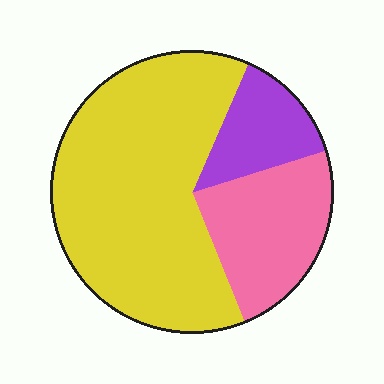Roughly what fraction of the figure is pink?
Pink takes up about one quarter (1/4) of the figure.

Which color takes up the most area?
Yellow, at roughly 65%.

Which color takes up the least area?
Purple, at roughly 15%.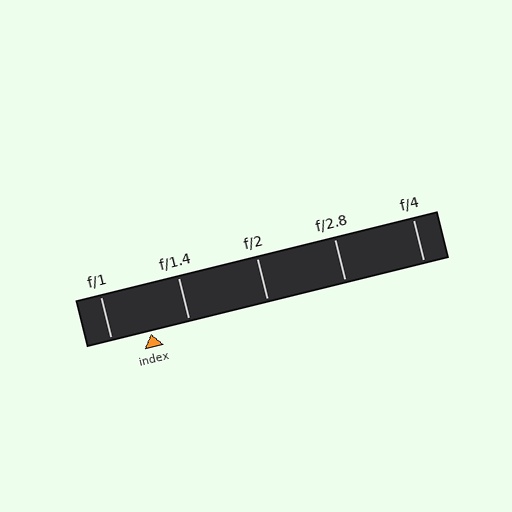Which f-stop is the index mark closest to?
The index mark is closest to f/1.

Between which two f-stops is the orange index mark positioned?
The index mark is between f/1 and f/1.4.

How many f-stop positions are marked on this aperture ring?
There are 5 f-stop positions marked.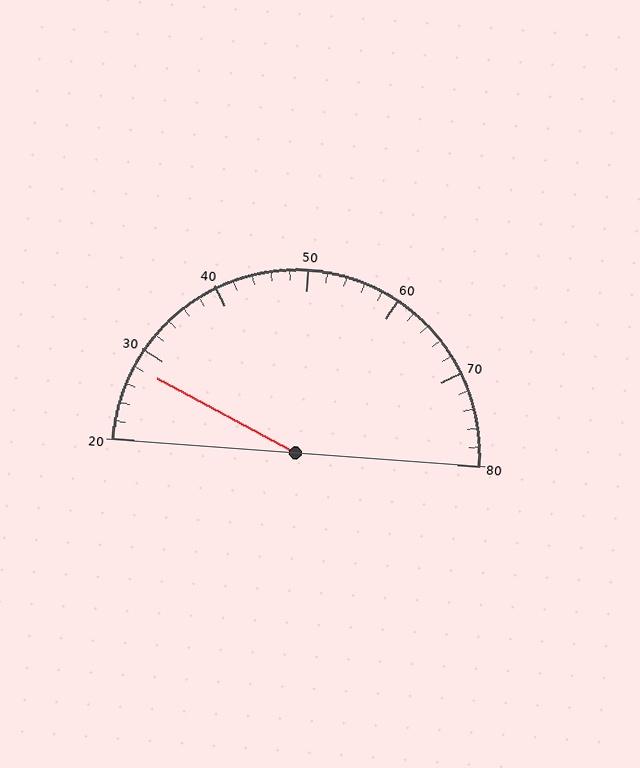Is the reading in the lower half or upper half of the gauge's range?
The reading is in the lower half of the range (20 to 80).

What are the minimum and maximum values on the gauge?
The gauge ranges from 20 to 80.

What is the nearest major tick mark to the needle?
The nearest major tick mark is 30.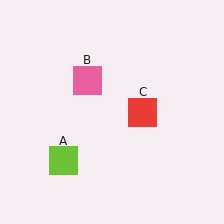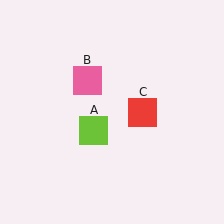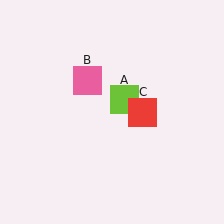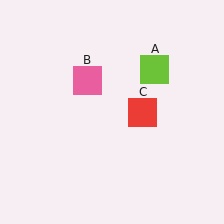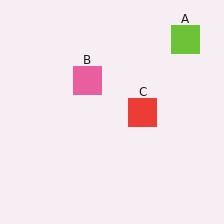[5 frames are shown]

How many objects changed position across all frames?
1 object changed position: lime square (object A).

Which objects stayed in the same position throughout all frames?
Pink square (object B) and red square (object C) remained stationary.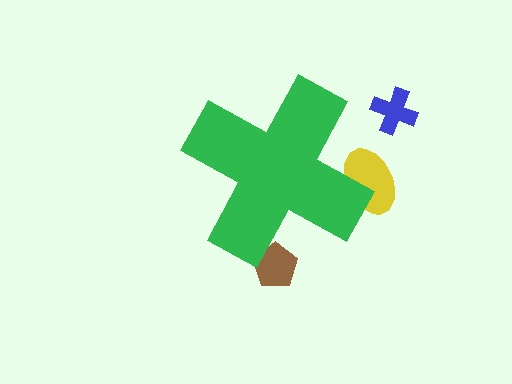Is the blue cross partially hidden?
No, the blue cross is fully visible.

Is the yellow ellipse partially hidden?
Yes, the yellow ellipse is partially hidden behind the green cross.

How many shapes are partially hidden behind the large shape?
2 shapes are partially hidden.